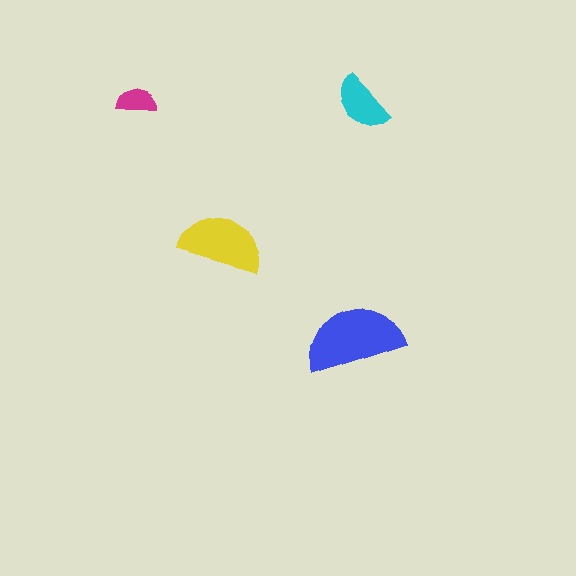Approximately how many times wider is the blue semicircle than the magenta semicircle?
About 2.5 times wider.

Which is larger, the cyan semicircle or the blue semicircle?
The blue one.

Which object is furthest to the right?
The blue semicircle is rightmost.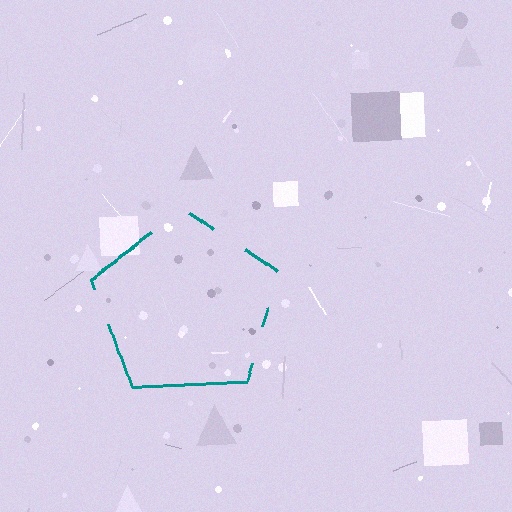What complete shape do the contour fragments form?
The contour fragments form a pentagon.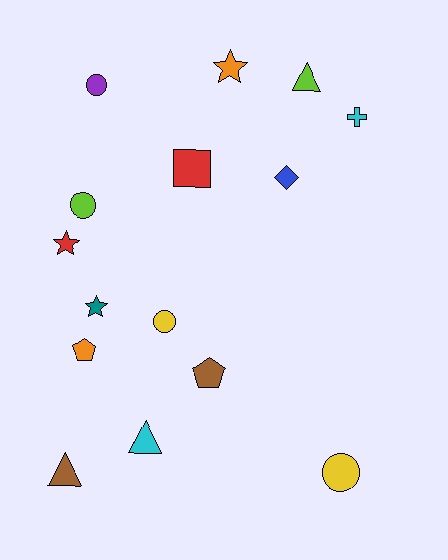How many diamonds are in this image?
There is 1 diamond.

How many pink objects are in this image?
There are no pink objects.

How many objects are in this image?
There are 15 objects.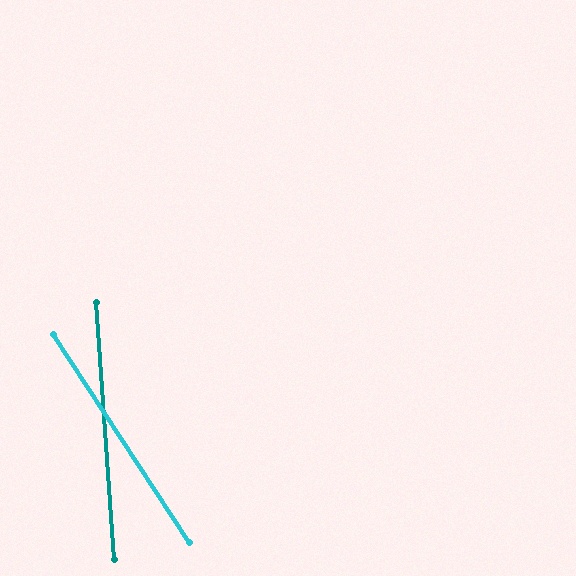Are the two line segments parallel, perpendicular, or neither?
Neither parallel nor perpendicular — they differ by about 29°.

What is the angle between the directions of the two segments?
Approximately 29 degrees.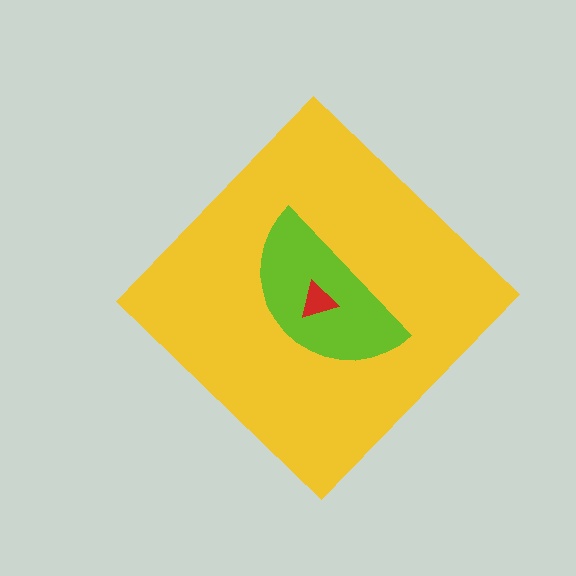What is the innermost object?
The red triangle.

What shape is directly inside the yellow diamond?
The lime semicircle.